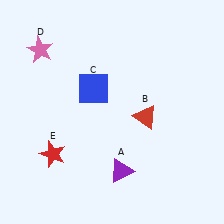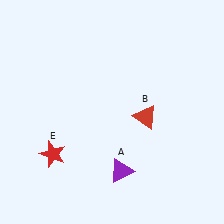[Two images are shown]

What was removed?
The blue square (C), the pink star (D) were removed in Image 2.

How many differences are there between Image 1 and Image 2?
There are 2 differences between the two images.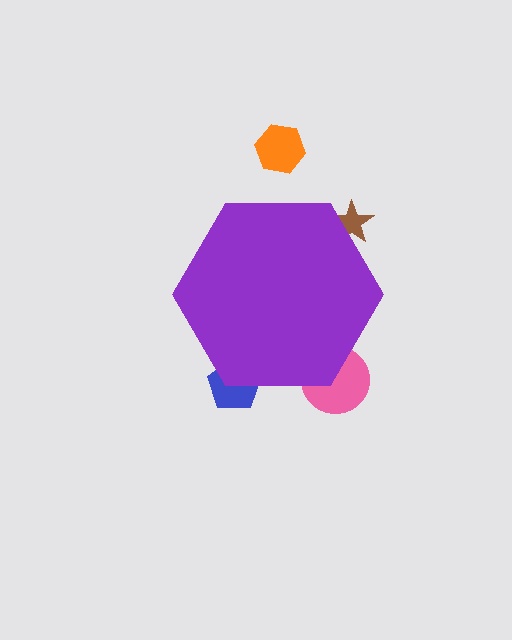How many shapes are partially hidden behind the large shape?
3 shapes are partially hidden.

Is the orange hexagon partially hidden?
No, the orange hexagon is fully visible.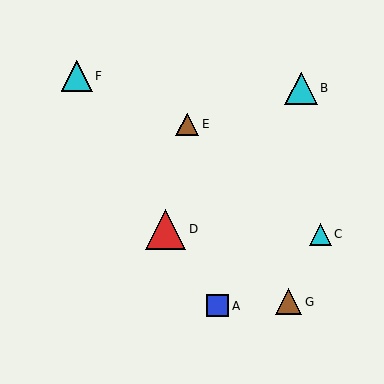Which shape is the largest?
The red triangle (labeled D) is the largest.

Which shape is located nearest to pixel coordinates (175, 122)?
The brown triangle (labeled E) at (187, 124) is nearest to that location.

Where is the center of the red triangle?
The center of the red triangle is at (166, 229).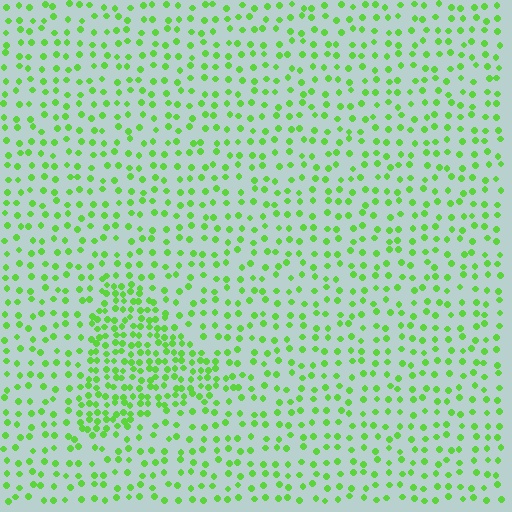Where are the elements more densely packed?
The elements are more densely packed inside the triangle boundary.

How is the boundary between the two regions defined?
The boundary is defined by a change in element density (approximately 2.1x ratio). All elements are the same color, size, and shape.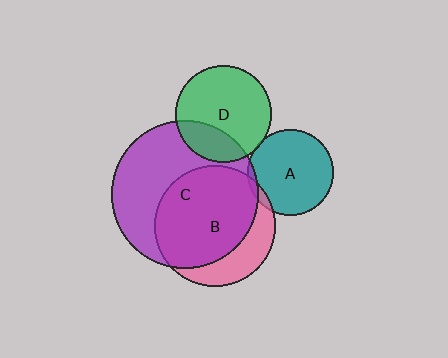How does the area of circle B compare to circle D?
Approximately 1.6 times.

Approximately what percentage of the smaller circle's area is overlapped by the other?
Approximately 25%.